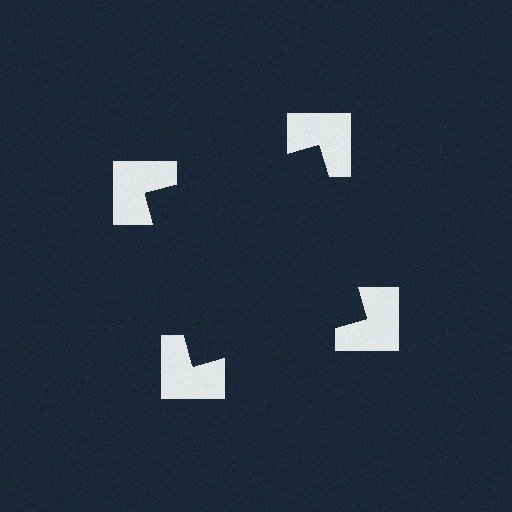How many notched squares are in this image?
There are 4 — one at each vertex of the illusory square.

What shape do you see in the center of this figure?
An illusory square — its edges are inferred from the aligned wedge cuts in the notched squares, not physically drawn.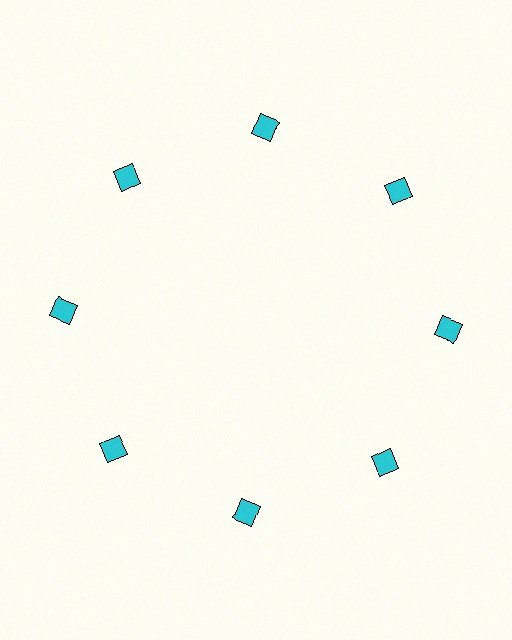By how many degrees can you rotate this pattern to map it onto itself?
The pattern maps onto itself every 45 degrees of rotation.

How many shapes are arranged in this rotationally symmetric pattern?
There are 8 shapes, arranged in 8 groups of 1.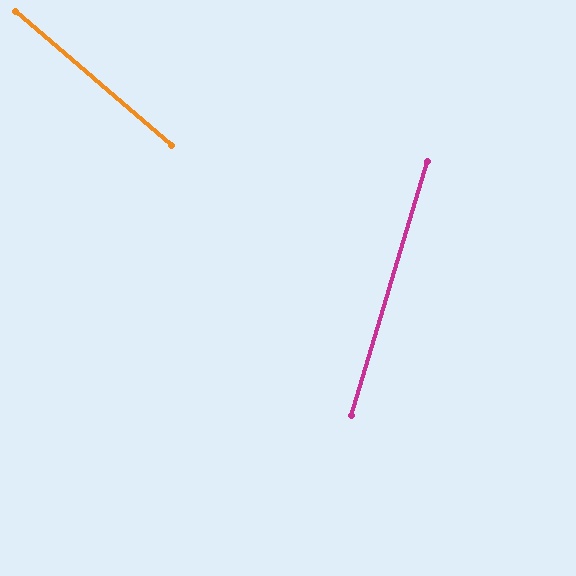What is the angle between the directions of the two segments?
Approximately 66 degrees.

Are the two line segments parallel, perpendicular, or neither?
Neither parallel nor perpendicular — they differ by about 66°.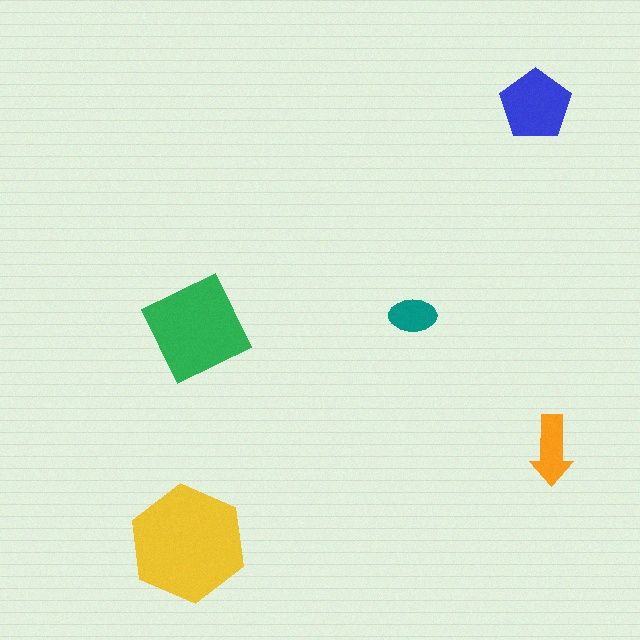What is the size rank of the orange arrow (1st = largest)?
4th.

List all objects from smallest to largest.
The teal ellipse, the orange arrow, the blue pentagon, the green diamond, the yellow hexagon.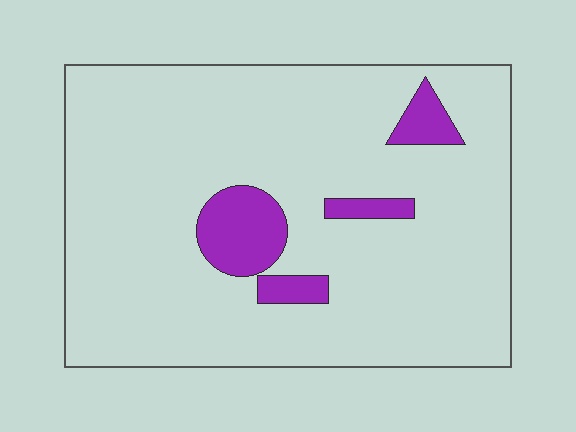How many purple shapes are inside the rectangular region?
4.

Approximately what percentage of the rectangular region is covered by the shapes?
Approximately 10%.